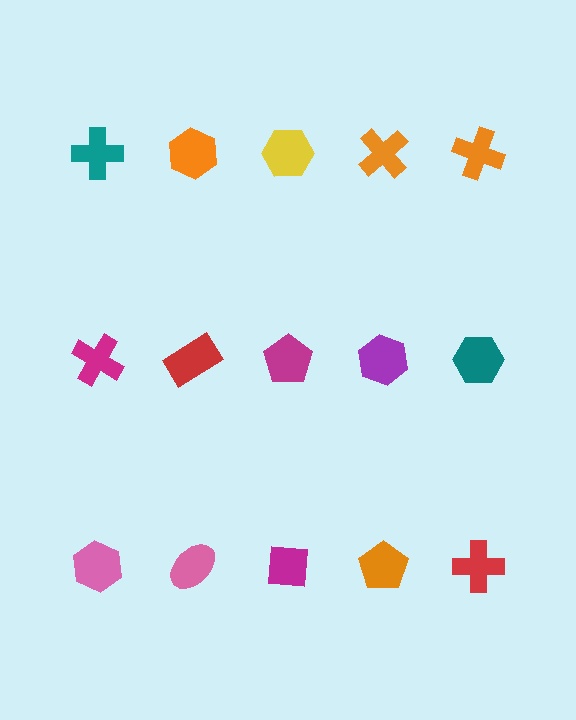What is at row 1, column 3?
A yellow hexagon.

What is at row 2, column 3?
A magenta pentagon.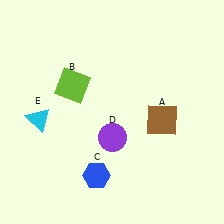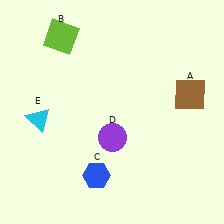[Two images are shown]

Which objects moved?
The objects that moved are: the brown square (A), the lime square (B).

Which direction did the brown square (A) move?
The brown square (A) moved right.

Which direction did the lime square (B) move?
The lime square (B) moved up.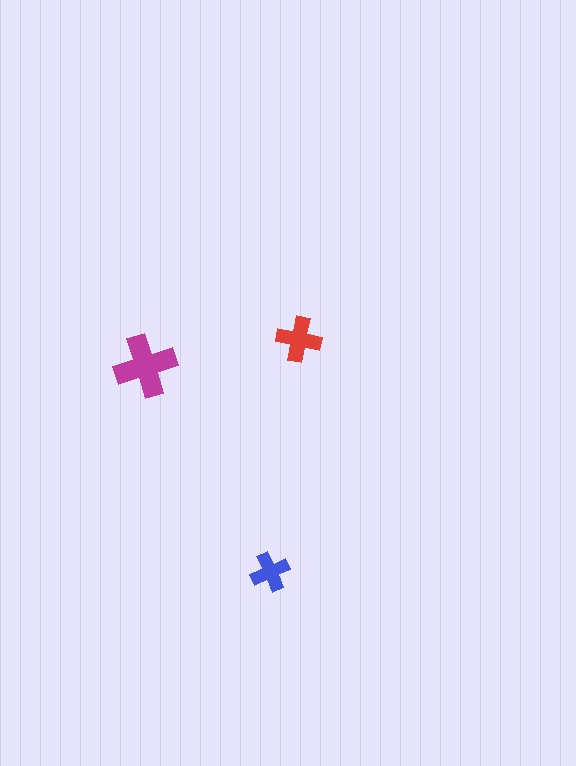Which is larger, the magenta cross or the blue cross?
The magenta one.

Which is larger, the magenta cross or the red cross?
The magenta one.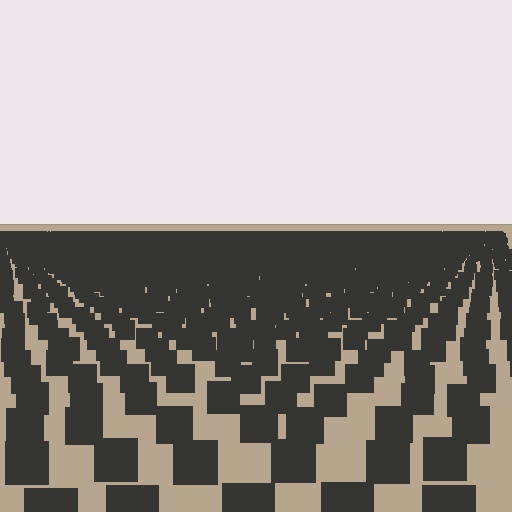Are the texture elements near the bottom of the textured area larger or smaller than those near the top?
Larger. Near the bottom, elements are closer to the viewer and appear at a bigger on-screen size.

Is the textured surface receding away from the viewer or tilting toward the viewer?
The surface is receding away from the viewer. Texture elements get smaller and denser toward the top.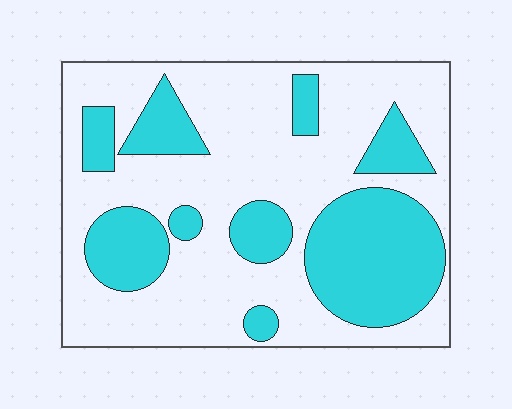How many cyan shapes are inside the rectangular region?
9.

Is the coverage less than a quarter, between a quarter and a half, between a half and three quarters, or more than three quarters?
Between a quarter and a half.